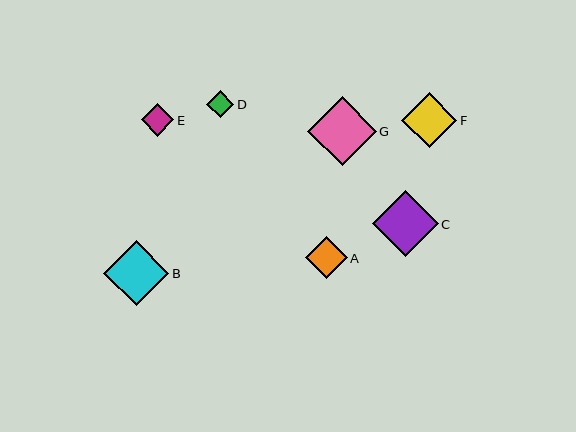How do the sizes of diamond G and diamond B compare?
Diamond G and diamond B are approximately the same size.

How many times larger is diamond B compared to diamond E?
Diamond B is approximately 2.0 times the size of diamond E.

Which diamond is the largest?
Diamond G is the largest with a size of approximately 68 pixels.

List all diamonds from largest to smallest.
From largest to smallest: G, C, B, F, A, E, D.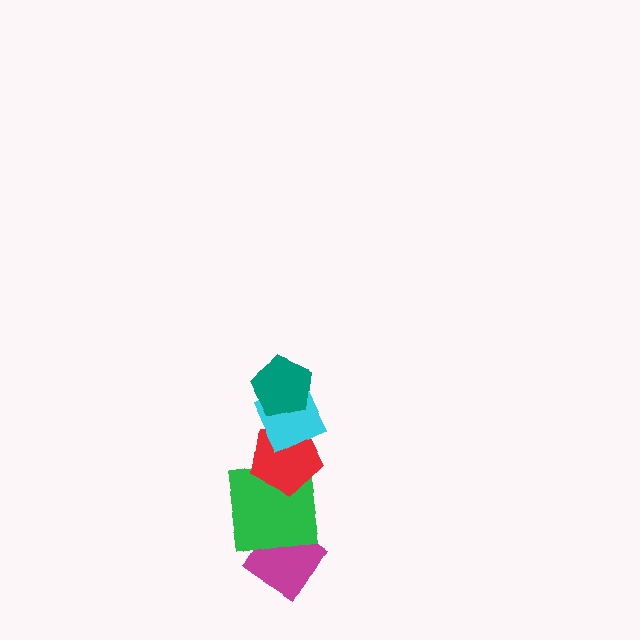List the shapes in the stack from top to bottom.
From top to bottom: the teal pentagon, the cyan diamond, the red pentagon, the green square, the magenta diamond.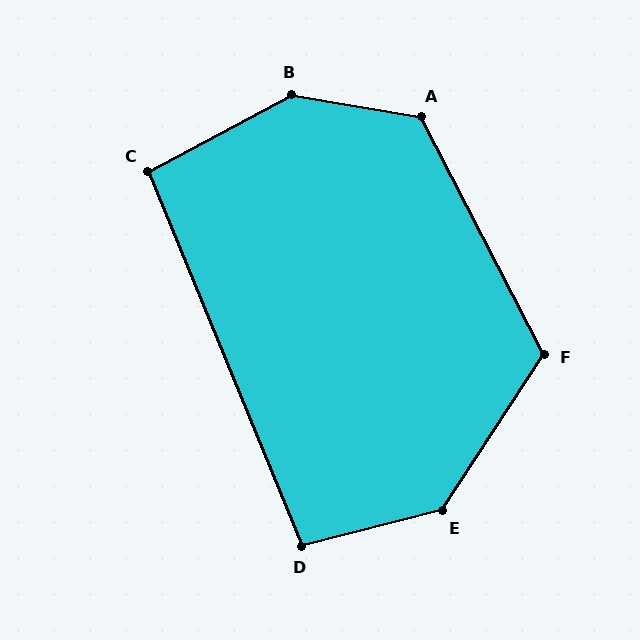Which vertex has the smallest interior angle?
C, at approximately 96 degrees.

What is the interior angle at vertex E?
Approximately 137 degrees (obtuse).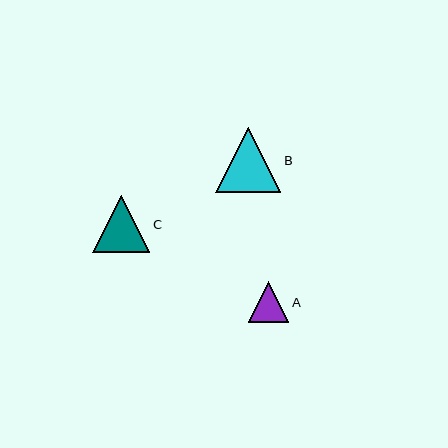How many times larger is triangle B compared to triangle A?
Triangle B is approximately 1.6 times the size of triangle A.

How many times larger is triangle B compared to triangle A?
Triangle B is approximately 1.6 times the size of triangle A.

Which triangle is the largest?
Triangle B is the largest with a size of approximately 65 pixels.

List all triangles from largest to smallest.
From largest to smallest: B, C, A.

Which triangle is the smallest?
Triangle A is the smallest with a size of approximately 41 pixels.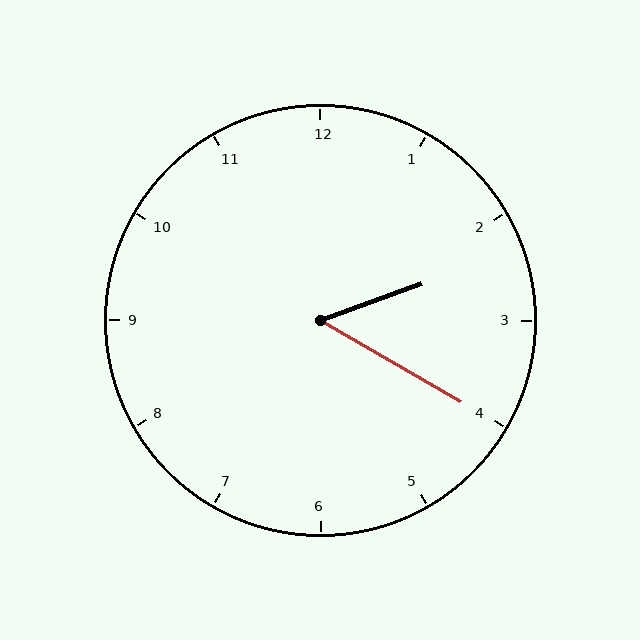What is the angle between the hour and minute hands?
Approximately 50 degrees.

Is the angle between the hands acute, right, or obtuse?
It is acute.